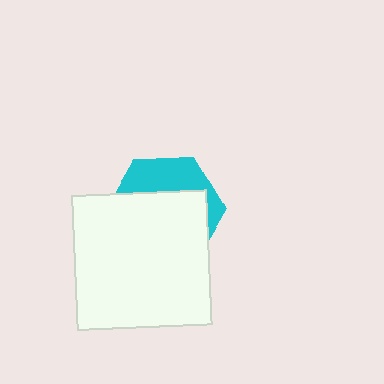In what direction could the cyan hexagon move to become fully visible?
The cyan hexagon could move up. That would shift it out from behind the white square entirely.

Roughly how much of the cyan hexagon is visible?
A small part of it is visible (roughly 32%).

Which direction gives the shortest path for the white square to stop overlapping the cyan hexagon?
Moving down gives the shortest separation.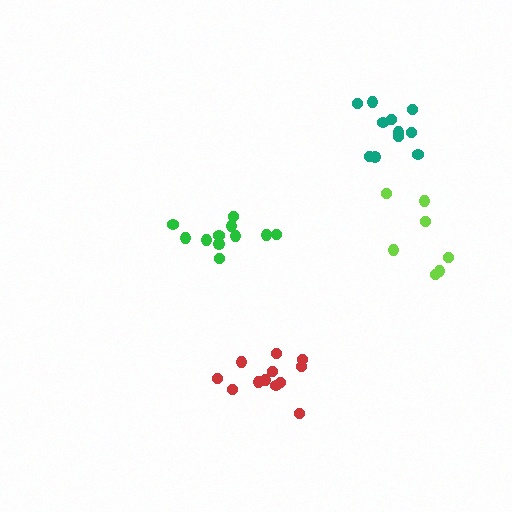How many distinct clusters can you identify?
There are 4 distinct clusters.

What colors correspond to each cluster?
The clusters are colored: red, lime, green, teal.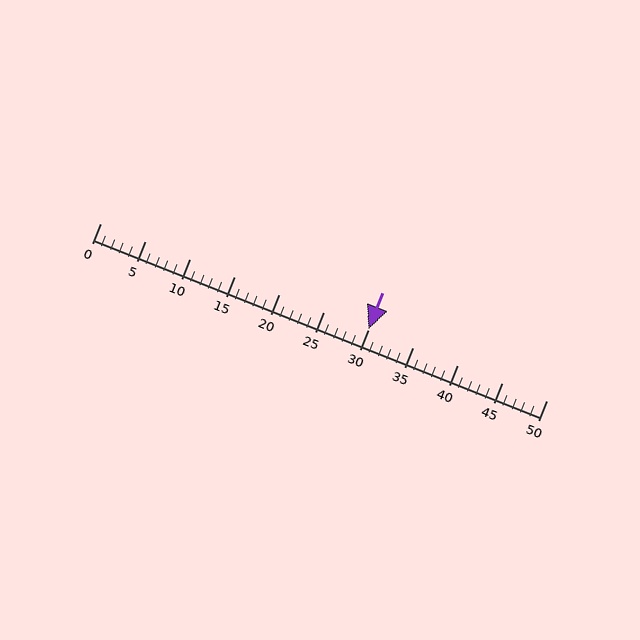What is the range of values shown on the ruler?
The ruler shows values from 0 to 50.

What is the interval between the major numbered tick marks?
The major tick marks are spaced 5 units apart.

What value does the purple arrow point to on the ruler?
The purple arrow points to approximately 30.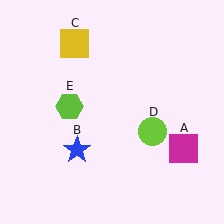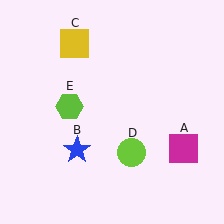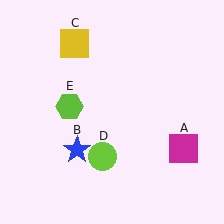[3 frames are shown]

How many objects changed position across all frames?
1 object changed position: lime circle (object D).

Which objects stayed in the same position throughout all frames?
Magenta square (object A) and blue star (object B) and yellow square (object C) and lime hexagon (object E) remained stationary.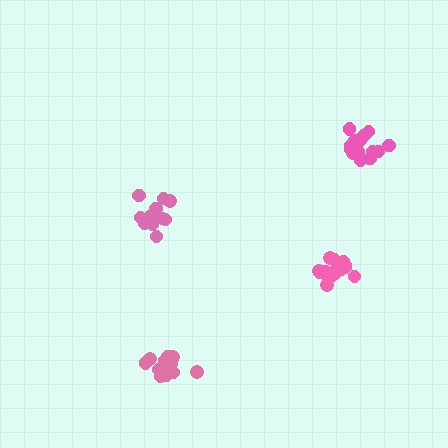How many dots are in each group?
Group 1: 19 dots, Group 2: 16 dots, Group 3: 14 dots, Group 4: 18 dots (67 total).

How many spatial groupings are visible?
There are 4 spatial groupings.